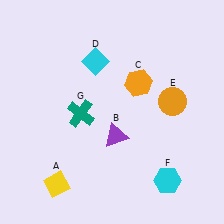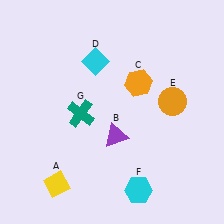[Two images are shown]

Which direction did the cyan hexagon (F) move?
The cyan hexagon (F) moved left.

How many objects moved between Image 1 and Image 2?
1 object moved between the two images.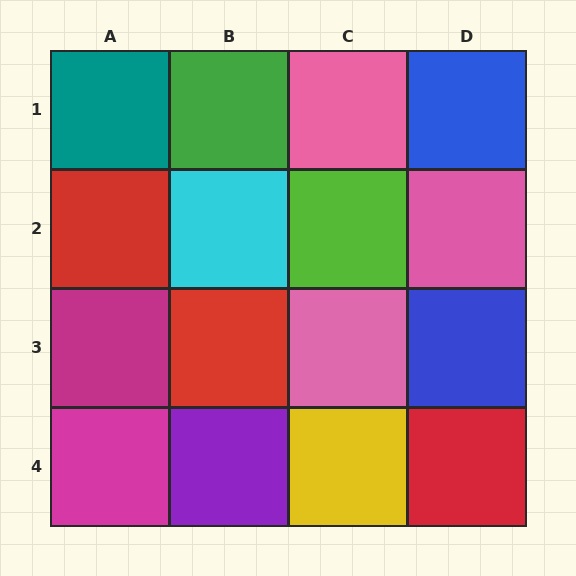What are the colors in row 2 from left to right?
Red, cyan, lime, pink.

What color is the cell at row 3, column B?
Red.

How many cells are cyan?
1 cell is cyan.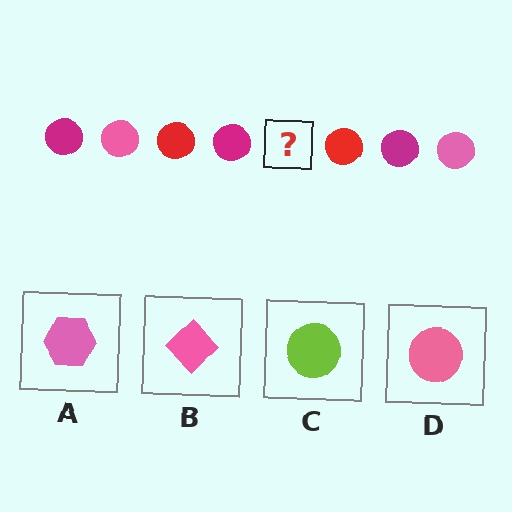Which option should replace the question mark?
Option D.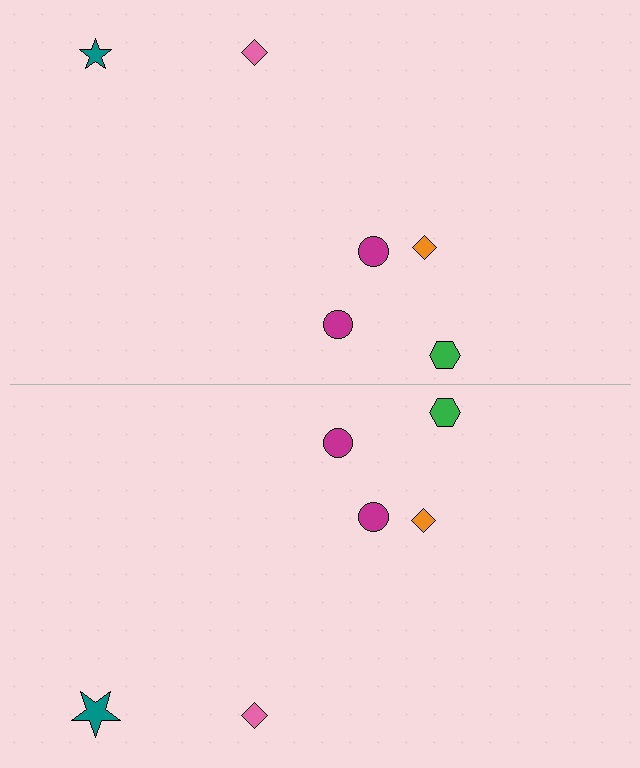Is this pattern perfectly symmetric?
No, the pattern is not perfectly symmetric. The teal star on the bottom side has a different size than its mirror counterpart.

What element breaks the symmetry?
The teal star on the bottom side has a different size than its mirror counterpart.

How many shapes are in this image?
There are 12 shapes in this image.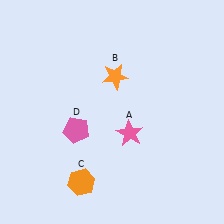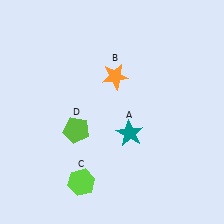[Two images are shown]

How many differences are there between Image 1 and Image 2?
There are 3 differences between the two images.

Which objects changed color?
A changed from pink to teal. C changed from orange to lime. D changed from pink to lime.